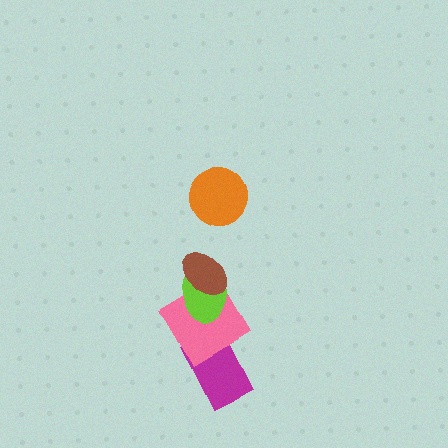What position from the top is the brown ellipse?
The brown ellipse is 2nd from the top.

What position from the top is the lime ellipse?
The lime ellipse is 3rd from the top.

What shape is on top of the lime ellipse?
The brown ellipse is on top of the lime ellipse.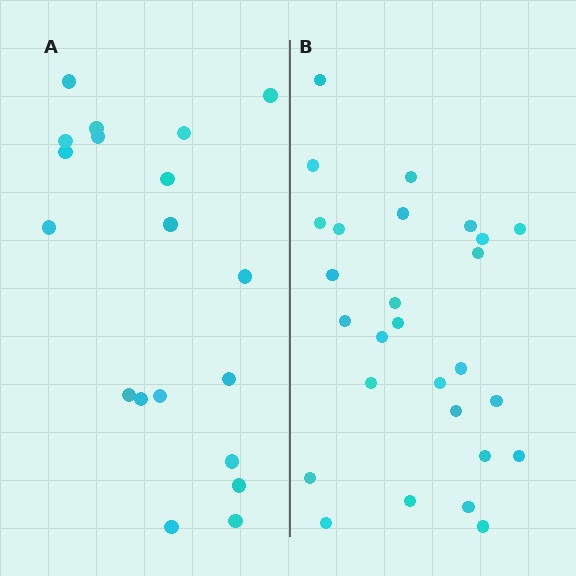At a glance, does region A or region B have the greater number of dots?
Region B (the right region) has more dots.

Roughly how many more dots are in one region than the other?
Region B has roughly 8 or so more dots than region A.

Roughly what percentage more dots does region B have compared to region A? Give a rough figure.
About 40% more.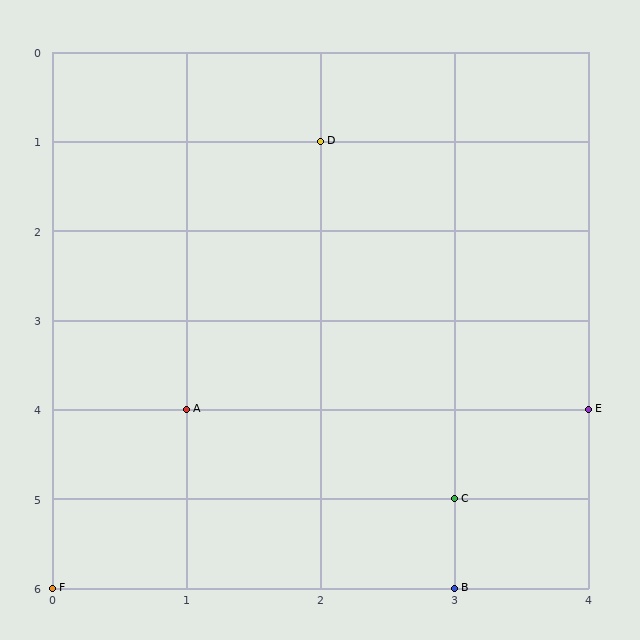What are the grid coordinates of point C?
Point C is at grid coordinates (3, 5).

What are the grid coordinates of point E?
Point E is at grid coordinates (4, 4).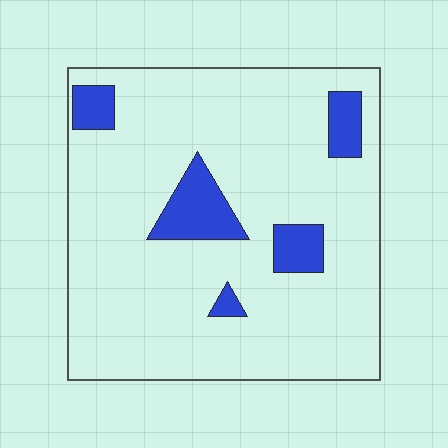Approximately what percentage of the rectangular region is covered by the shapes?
Approximately 10%.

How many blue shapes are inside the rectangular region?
5.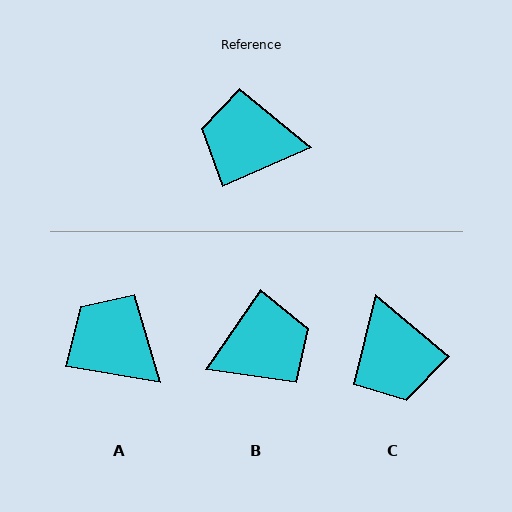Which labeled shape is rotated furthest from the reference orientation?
B, about 149 degrees away.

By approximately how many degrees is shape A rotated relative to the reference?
Approximately 34 degrees clockwise.